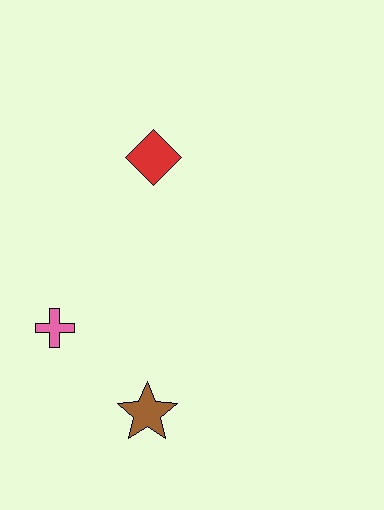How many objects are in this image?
There are 3 objects.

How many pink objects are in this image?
There is 1 pink object.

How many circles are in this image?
There are no circles.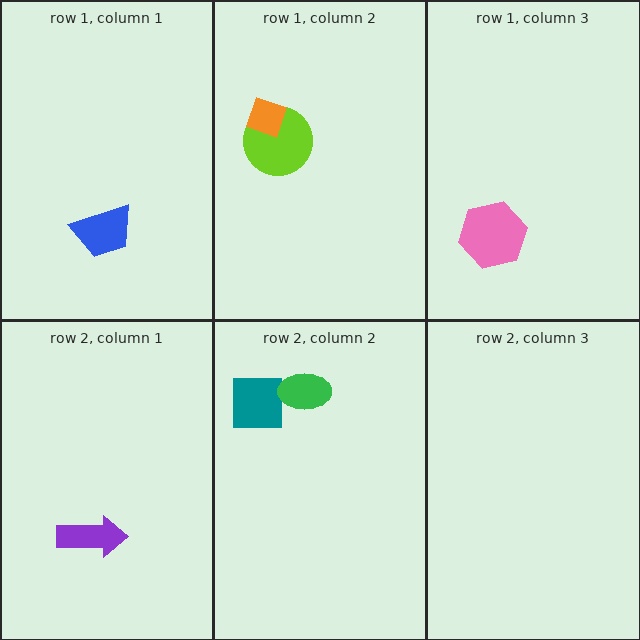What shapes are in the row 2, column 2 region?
The teal square, the green ellipse.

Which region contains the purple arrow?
The row 2, column 1 region.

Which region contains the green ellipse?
The row 2, column 2 region.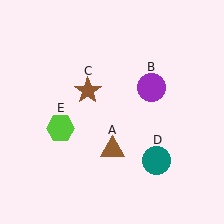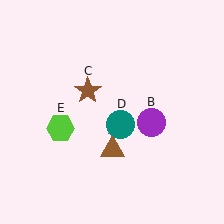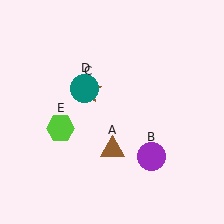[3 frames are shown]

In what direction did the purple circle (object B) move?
The purple circle (object B) moved down.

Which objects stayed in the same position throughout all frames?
Brown triangle (object A) and brown star (object C) and lime hexagon (object E) remained stationary.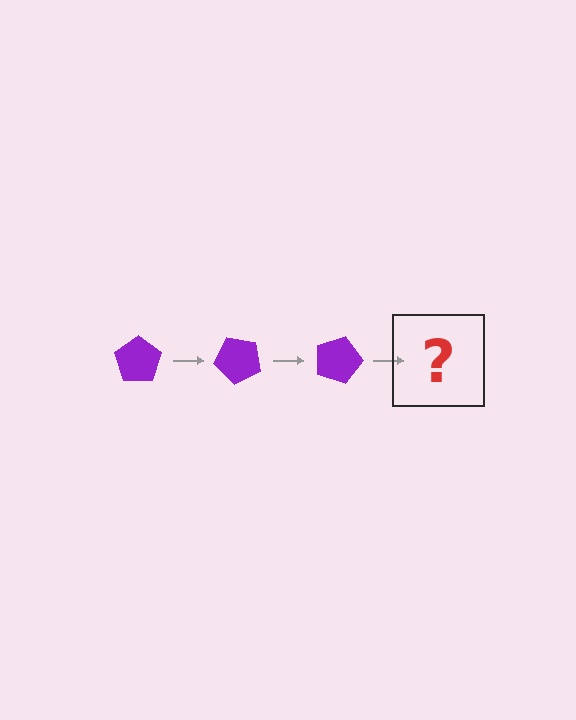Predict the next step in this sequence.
The next step is a purple pentagon rotated 135 degrees.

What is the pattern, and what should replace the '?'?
The pattern is that the pentagon rotates 45 degrees each step. The '?' should be a purple pentagon rotated 135 degrees.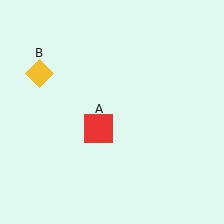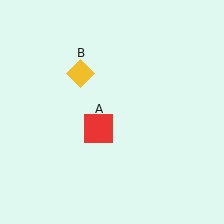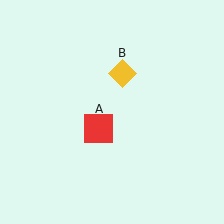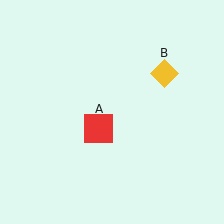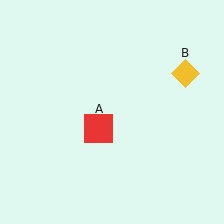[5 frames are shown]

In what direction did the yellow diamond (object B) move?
The yellow diamond (object B) moved right.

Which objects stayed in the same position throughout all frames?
Red square (object A) remained stationary.